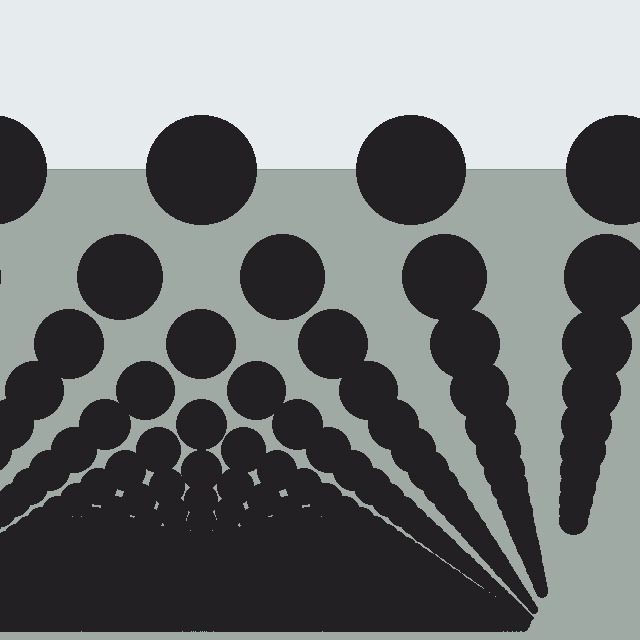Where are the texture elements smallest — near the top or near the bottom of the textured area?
Near the bottom.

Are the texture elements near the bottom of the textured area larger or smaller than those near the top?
Smaller. The gradient is inverted — elements near the bottom are smaller and denser.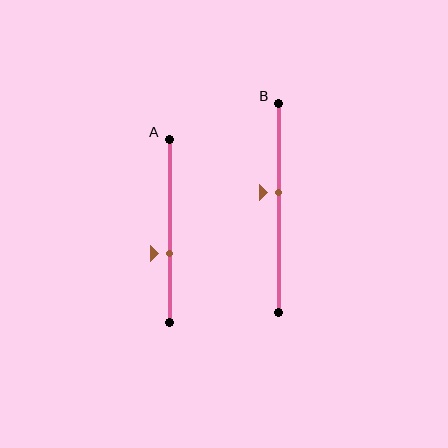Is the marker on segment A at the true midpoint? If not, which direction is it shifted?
No, the marker on segment A is shifted downward by about 12% of the segment length.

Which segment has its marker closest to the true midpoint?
Segment B has its marker closest to the true midpoint.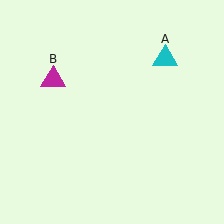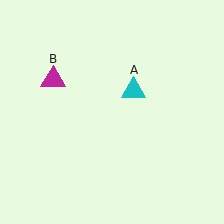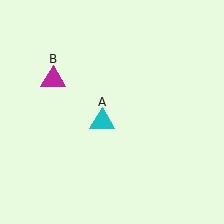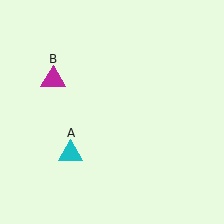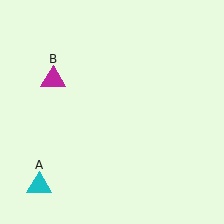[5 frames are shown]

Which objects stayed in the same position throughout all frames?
Magenta triangle (object B) remained stationary.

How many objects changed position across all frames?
1 object changed position: cyan triangle (object A).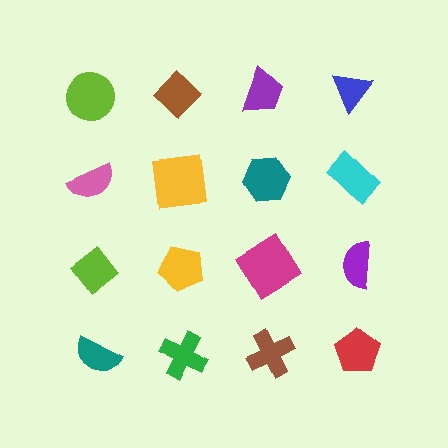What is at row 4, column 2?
A green cross.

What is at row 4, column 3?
A brown cross.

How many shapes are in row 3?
4 shapes.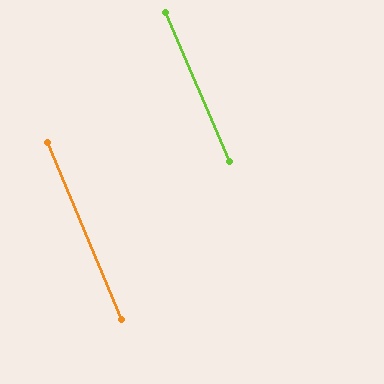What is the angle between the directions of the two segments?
Approximately 1 degree.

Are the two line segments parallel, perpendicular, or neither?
Parallel — their directions differ by only 0.5°.